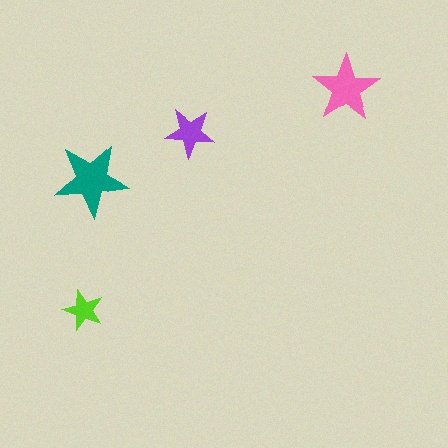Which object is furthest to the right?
The pink star is rightmost.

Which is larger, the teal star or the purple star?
The teal one.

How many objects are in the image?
There are 4 objects in the image.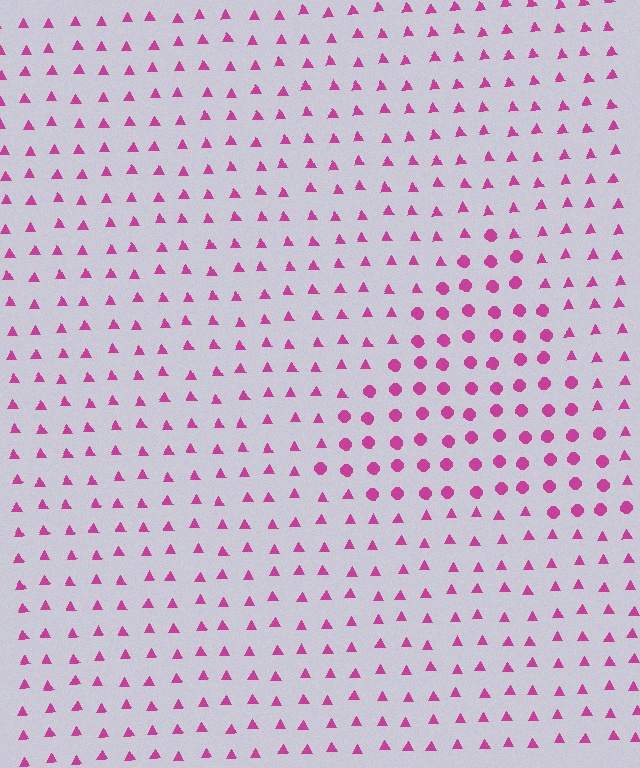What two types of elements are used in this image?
The image uses circles inside the triangle region and triangles outside it.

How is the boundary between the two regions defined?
The boundary is defined by a change in element shape: circles inside vs. triangles outside. All elements share the same color and spacing.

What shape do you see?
I see a triangle.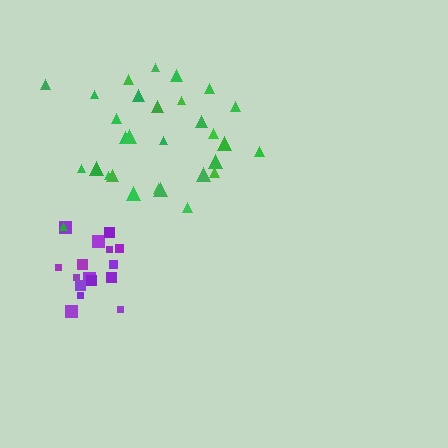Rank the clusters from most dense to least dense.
purple, green.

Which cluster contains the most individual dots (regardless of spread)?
Green (30).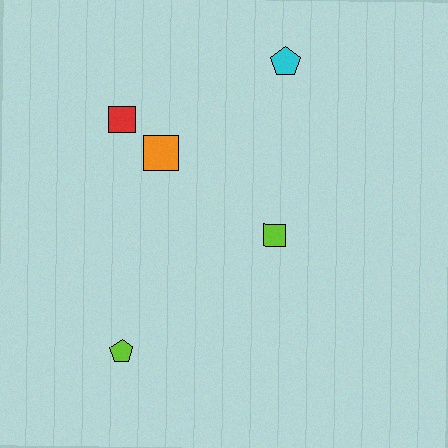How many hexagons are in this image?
There are no hexagons.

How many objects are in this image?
There are 5 objects.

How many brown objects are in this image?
There are no brown objects.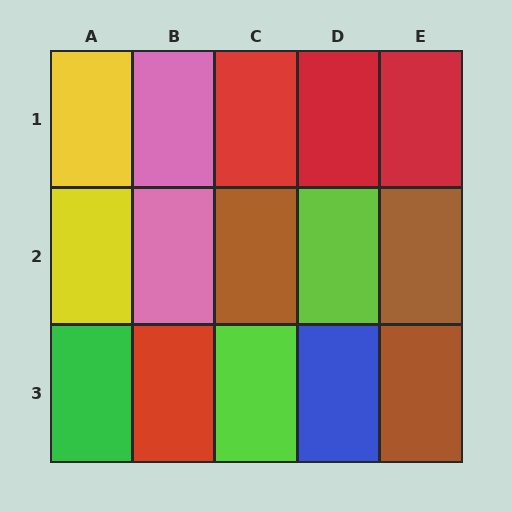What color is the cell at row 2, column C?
Brown.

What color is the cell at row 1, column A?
Yellow.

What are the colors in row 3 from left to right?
Green, red, lime, blue, brown.